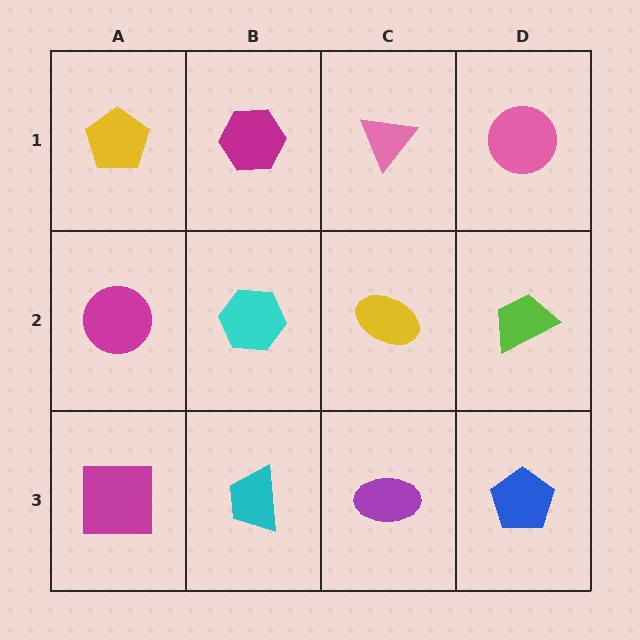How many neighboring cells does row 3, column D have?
2.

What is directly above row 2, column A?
A yellow pentagon.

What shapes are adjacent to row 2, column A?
A yellow pentagon (row 1, column A), a magenta square (row 3, column A), a cyan hexagon (row 2, column B).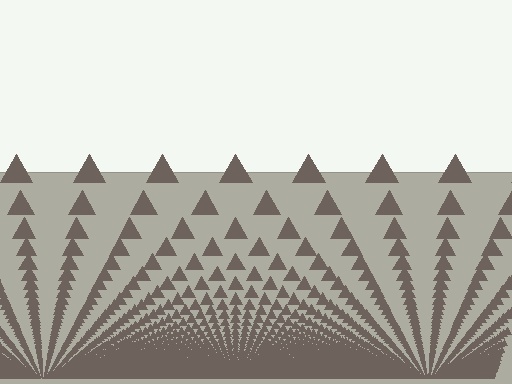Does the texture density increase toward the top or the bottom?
Density increases toward the bottom.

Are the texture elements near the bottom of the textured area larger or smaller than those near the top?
Smaller. The gradient is inverted — elements near the bottom are smaller and denser.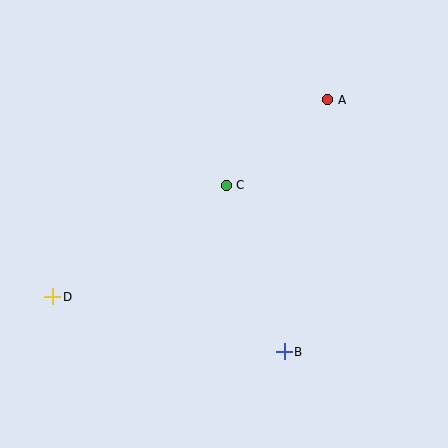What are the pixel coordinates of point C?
Point C is at (226, 185).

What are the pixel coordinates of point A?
Point A is at (328, 100).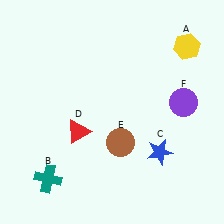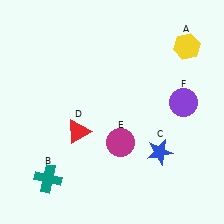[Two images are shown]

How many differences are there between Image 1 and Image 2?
There is 1 difference between the two images.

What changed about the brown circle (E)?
In Image 1, E is brown. In Image 2, it changed to magenta.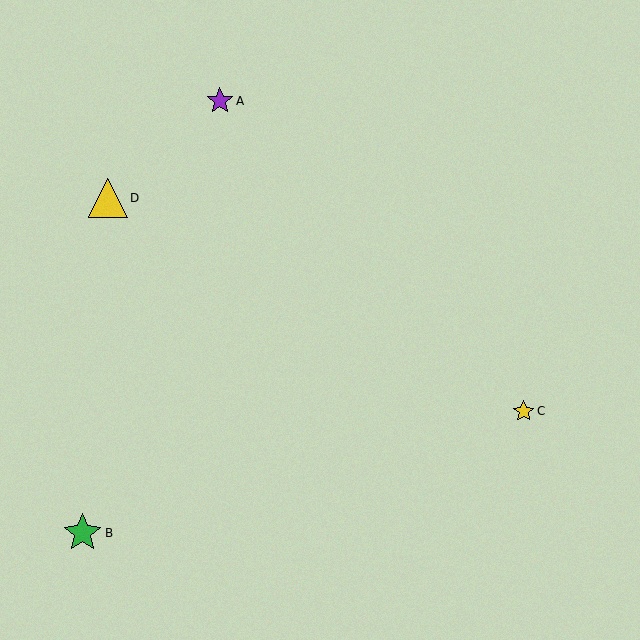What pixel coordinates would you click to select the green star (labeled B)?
Click at (83, 533) to select the green star B.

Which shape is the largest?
The yellow triangle (labeled D) is the largest.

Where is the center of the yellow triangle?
The center of the yellow triangle is at (108, 198).